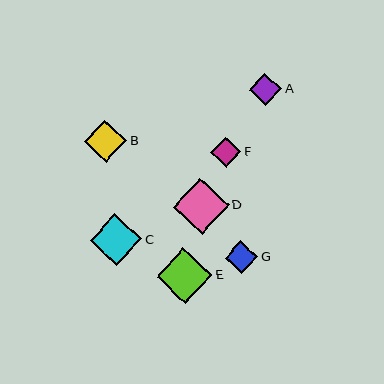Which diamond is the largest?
Diamond D is the largest with a size of approximately 56 pixels.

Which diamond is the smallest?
Diamond F is the smallest with a size of approximately 30 pixels.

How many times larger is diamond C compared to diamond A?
Diamond C is approximately 1.6 times the size of diamond A.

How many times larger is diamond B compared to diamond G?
Diamond B is approximately 1.3 times the size of diamond G.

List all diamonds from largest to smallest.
From largest to smallest: D, E, C, B, G, A, F.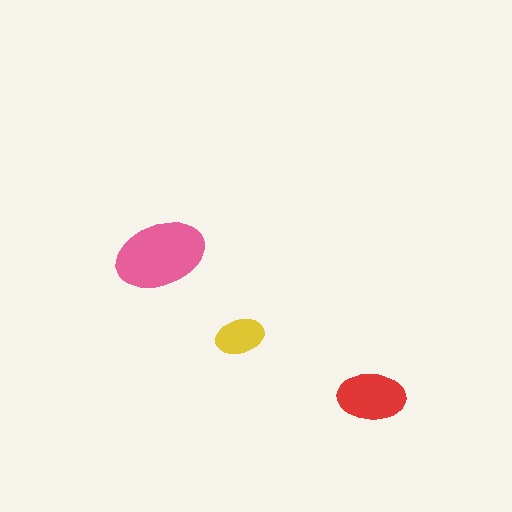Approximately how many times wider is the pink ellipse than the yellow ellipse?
About 2 times wider.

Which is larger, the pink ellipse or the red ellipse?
The pink one.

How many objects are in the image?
There are 3 objects in the image.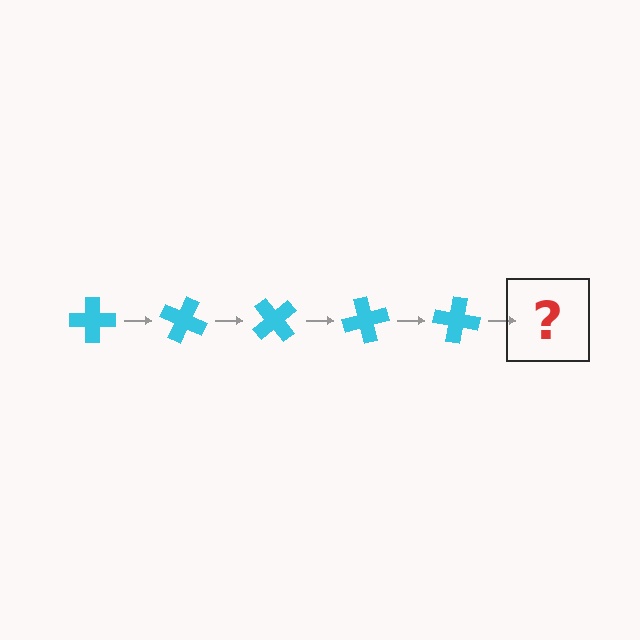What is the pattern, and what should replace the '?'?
The pattern is that the cross rotates 25 degrees each step. The '?' should be a cyan cross rotated 125 degrees.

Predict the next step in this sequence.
The next step is a cyan cross rotated 125 degrees.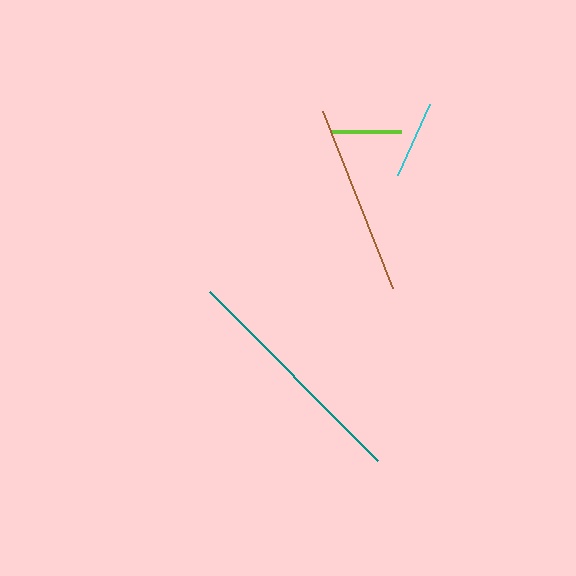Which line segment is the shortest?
The lime line is the shortest at approximately 69 pixels.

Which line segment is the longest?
The teal line is the longest at approximately 238 pixels.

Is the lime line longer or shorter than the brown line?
The brown line is longer than the lime line.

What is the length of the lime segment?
The lime segment is approximately 69 pixels long.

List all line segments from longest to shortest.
From longest to shortest: teal, brown, cyan, lime.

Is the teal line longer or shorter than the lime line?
The teal line is longer than the lime line.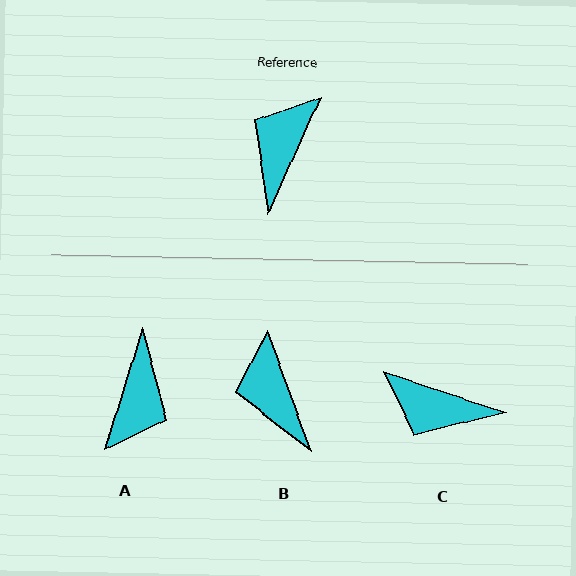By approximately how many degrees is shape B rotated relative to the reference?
Approximately 44 degrees counter-clockwise.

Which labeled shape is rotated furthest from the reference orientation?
A, about 173 degrees away.